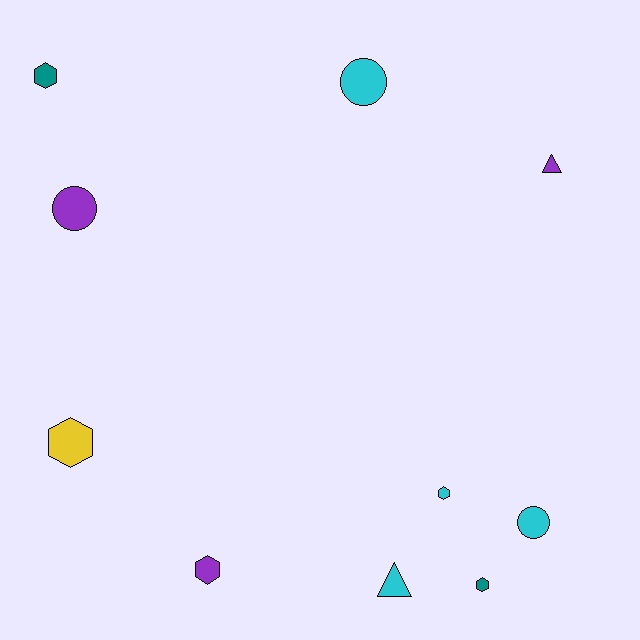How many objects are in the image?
There are 10 objects.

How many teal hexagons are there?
There are 2 teal hexagons.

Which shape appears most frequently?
Hexagon, with 5 objects.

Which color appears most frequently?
Cyan, with 4 objects.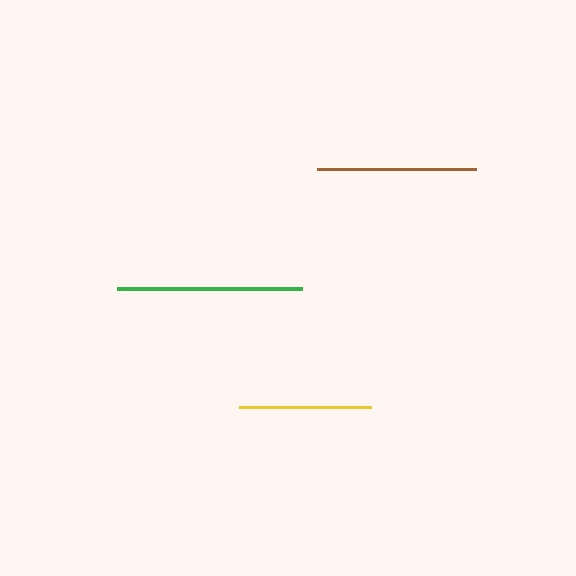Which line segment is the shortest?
The yellow line is the shortest at approximately 132 pixels.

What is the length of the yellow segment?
The yellow segment is approximately 132 pixels long.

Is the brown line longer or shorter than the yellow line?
The brown line is longer than the yellow line.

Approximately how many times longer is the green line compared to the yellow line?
The green line is approximately 1.4 times the length of the yellow line.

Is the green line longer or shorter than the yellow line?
The green line is longer than the yellow line.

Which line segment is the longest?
The green line is the longest at approximately 185 pixels.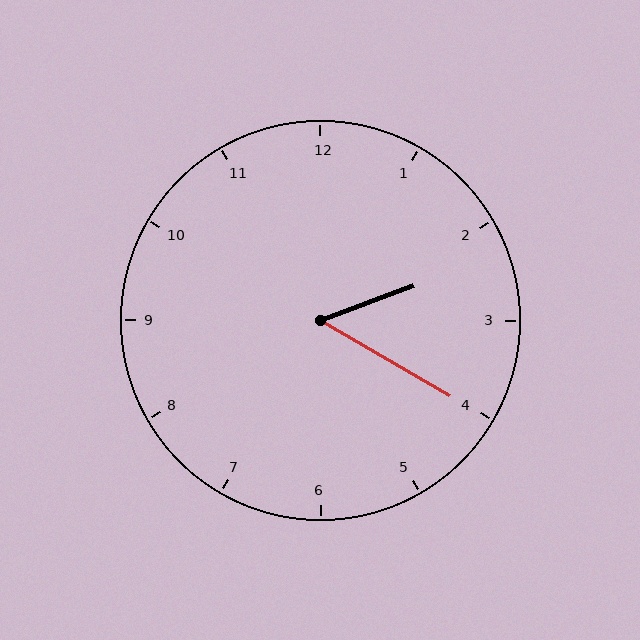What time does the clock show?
2:20.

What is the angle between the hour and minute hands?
Approximately 50 degrees.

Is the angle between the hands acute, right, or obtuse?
It is acute.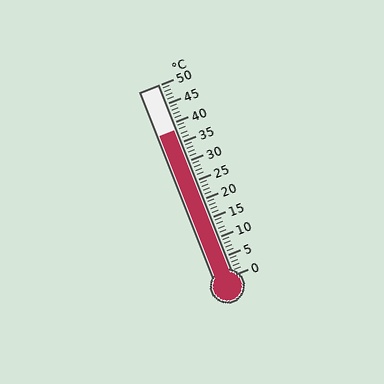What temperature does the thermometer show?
The thermometer shows approximately 38°C.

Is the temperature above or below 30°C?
The temperature is above 30°C.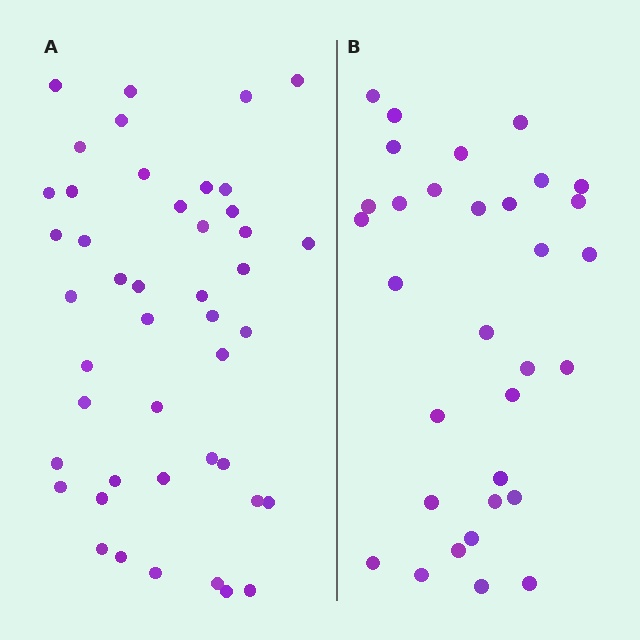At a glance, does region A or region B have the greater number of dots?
Region A (the left region) has more dots.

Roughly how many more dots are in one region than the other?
Region A has approximately 15 more dots than region B.